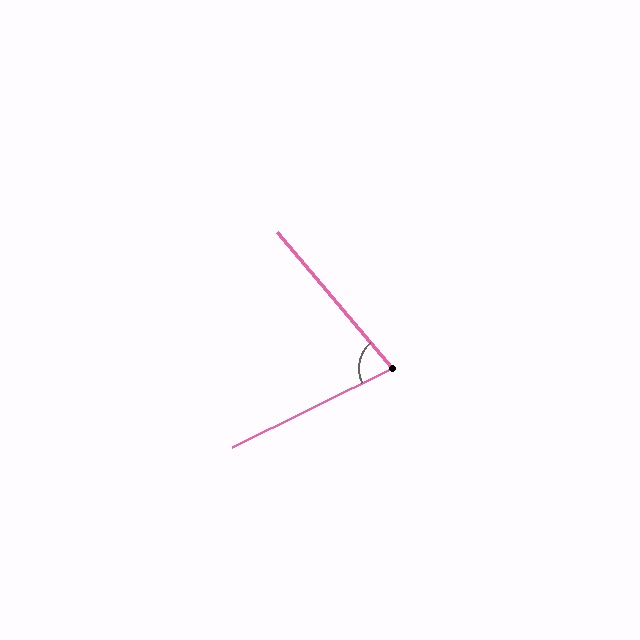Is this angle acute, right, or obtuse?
It is acute.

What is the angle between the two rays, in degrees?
Approximately 76 degrees.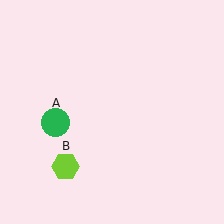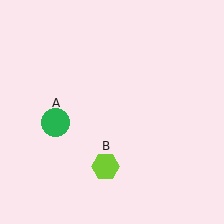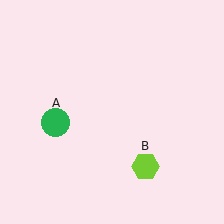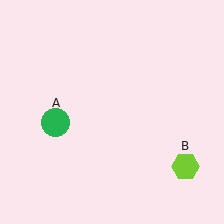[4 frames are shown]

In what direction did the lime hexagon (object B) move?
The lime hexagon (object B) moved right.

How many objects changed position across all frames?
1 object changed position: lime hexagon (object B).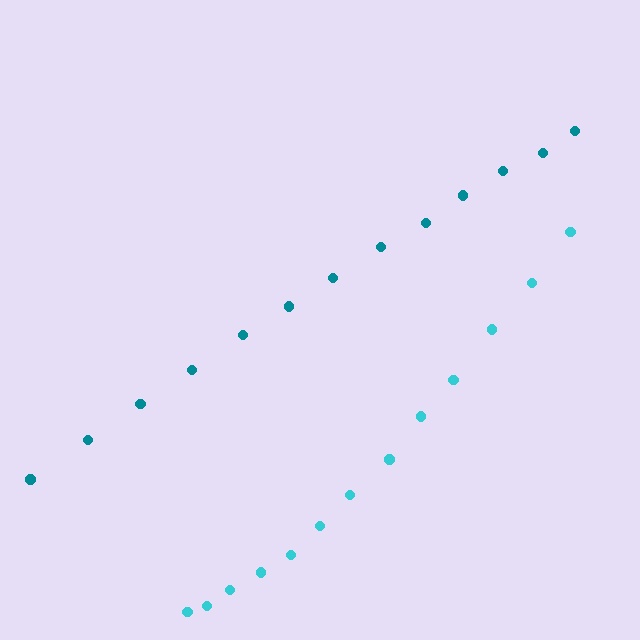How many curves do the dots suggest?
There are 2 distinct paths.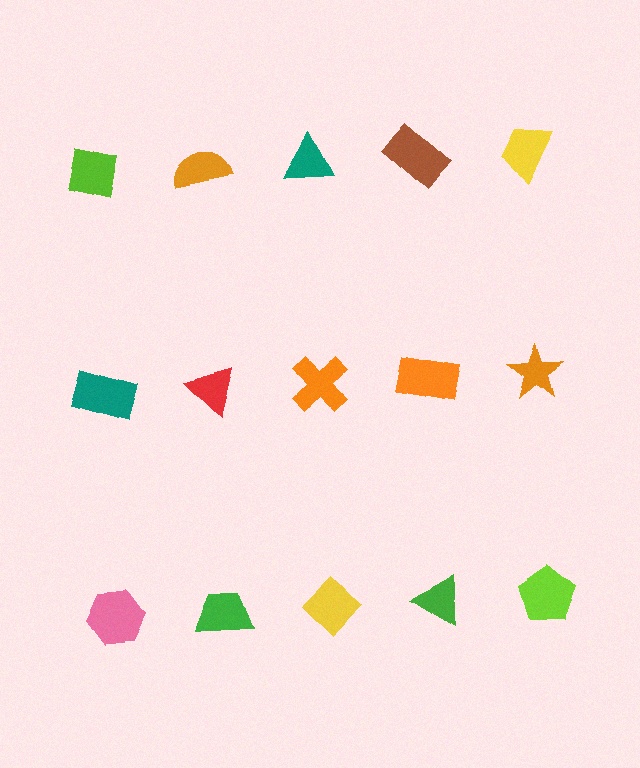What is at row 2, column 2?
A red triangle.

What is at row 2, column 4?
An orange rectangle.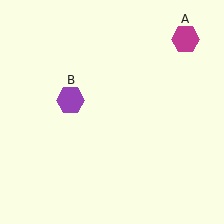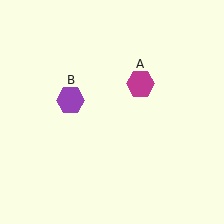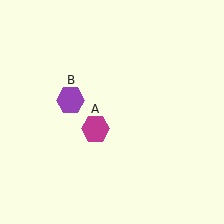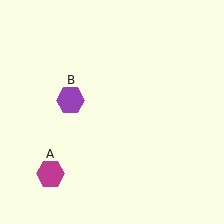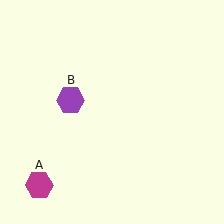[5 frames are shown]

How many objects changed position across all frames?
1 object changed position: magenta hexagon (object A).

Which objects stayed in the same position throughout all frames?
Purple hexagon (object B) remained stationary.